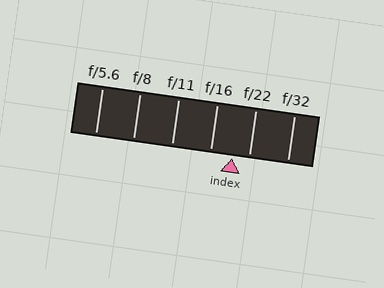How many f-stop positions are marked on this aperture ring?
There are 6 f-stop positions marked.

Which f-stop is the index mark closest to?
The index mark is closest to f/22.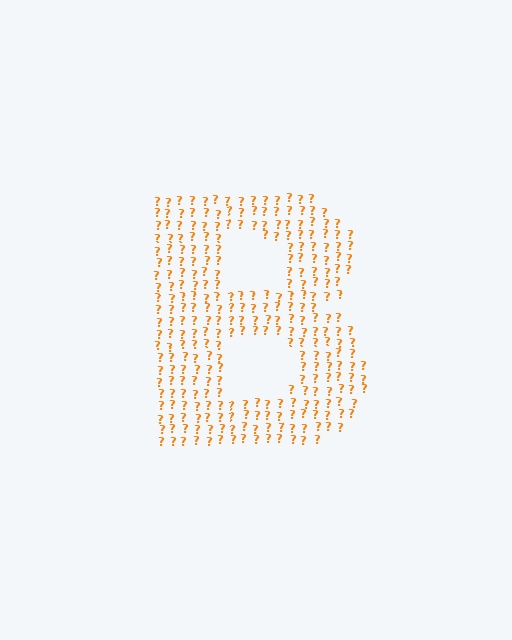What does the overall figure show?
The overall figure shows the letter B.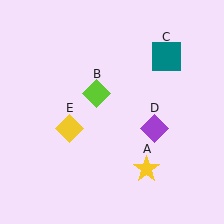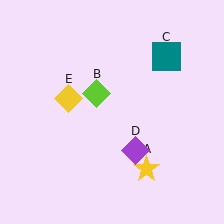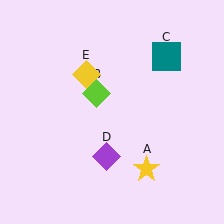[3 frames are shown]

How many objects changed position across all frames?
2 objects changed position: purple diamond (object D), yellow diamond (object E).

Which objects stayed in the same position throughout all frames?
Yellow star (object A) and lime diamond (object B) and teal square (object C) remained stationary.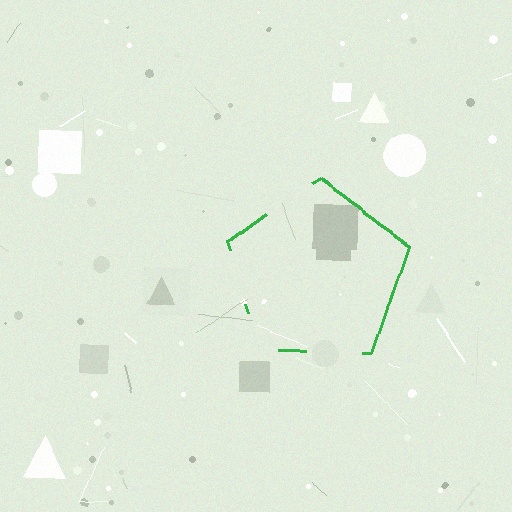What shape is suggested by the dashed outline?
The dashed outline suggests a pentagon.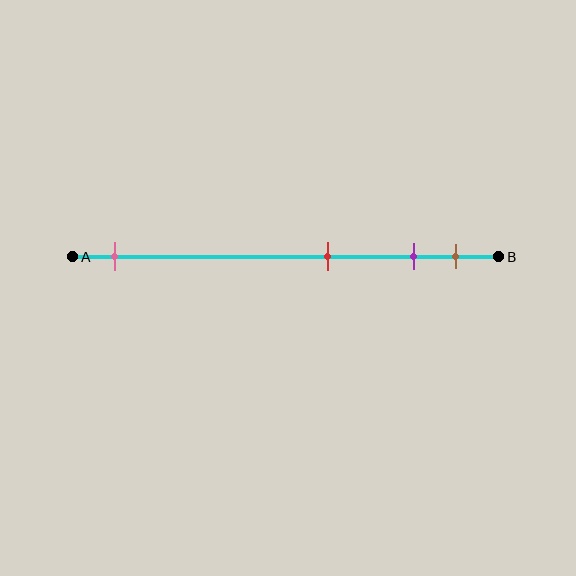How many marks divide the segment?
There are 4 marks dividing the segment.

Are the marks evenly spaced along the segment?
No, the marks are not evenly spaced.